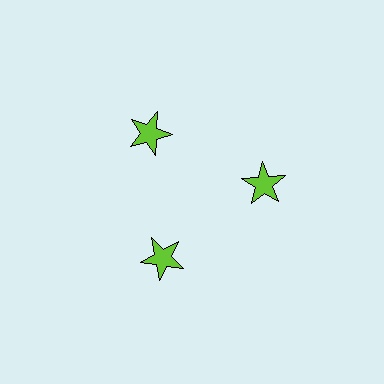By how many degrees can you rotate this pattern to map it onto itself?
The pattern maps onto itself every 120 degrees of rotation.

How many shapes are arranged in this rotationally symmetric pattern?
There are 3 shapes, arranged in 3 groups of 1.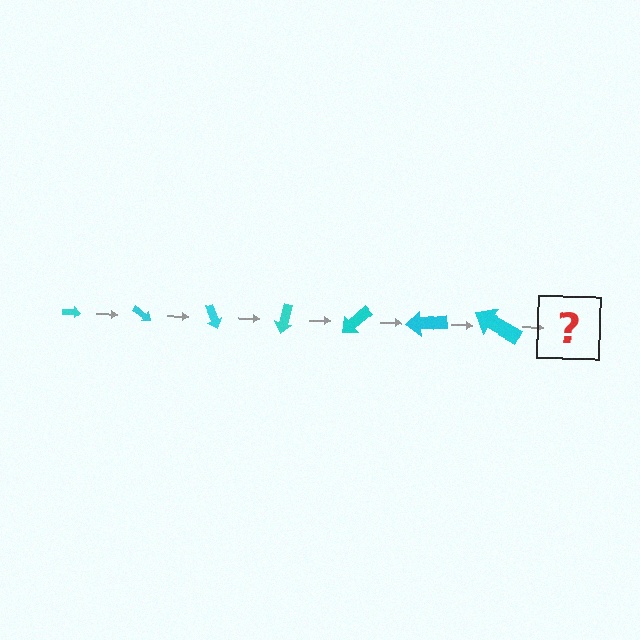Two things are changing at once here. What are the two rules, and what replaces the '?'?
The two rules are that the arrow grows larger each step and it rotates 35 degrees each step. The '?' should be an arrow, larger than the previous one and rotated 245 degrees from the start.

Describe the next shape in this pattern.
It should be an arrow, larger than the previous one and rotated 245 degrees from the start.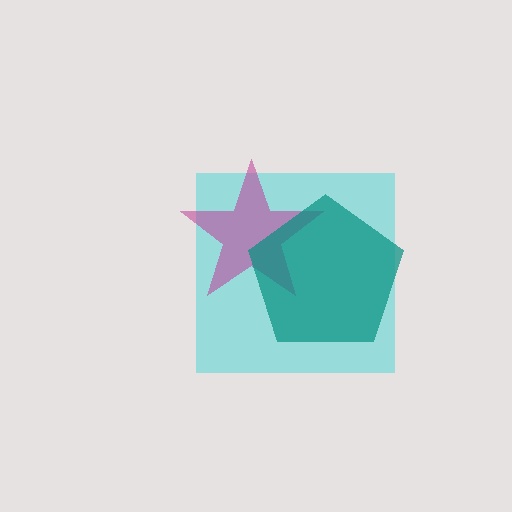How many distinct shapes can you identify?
There are 3 distinct shapes: a cyan square, a magenta star, a teal pentagon.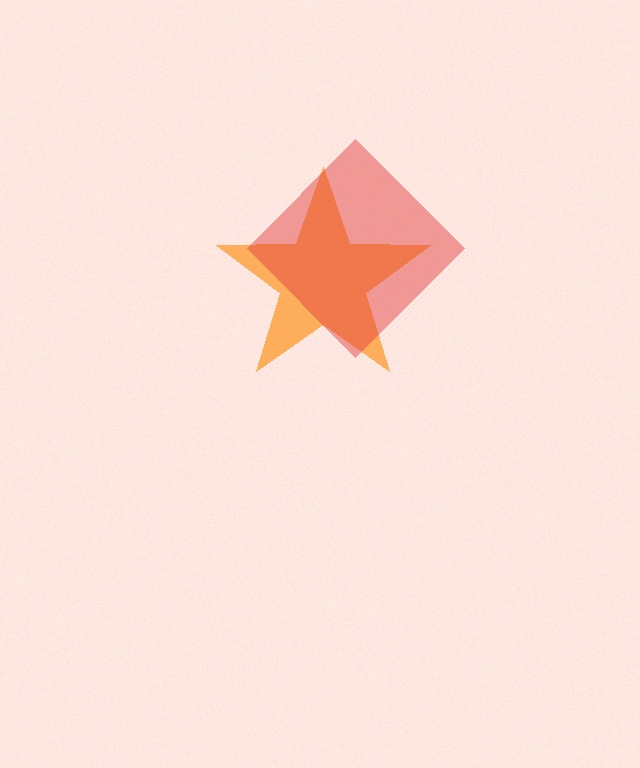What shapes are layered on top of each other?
The layered shapes are: an orange star, a red diamond.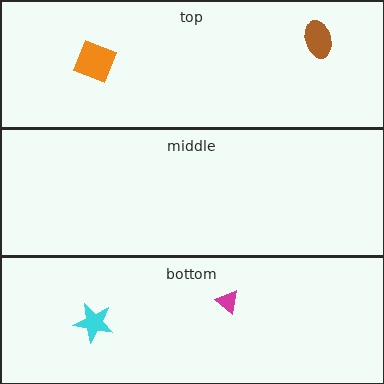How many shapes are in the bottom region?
2.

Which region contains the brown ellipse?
The top region.